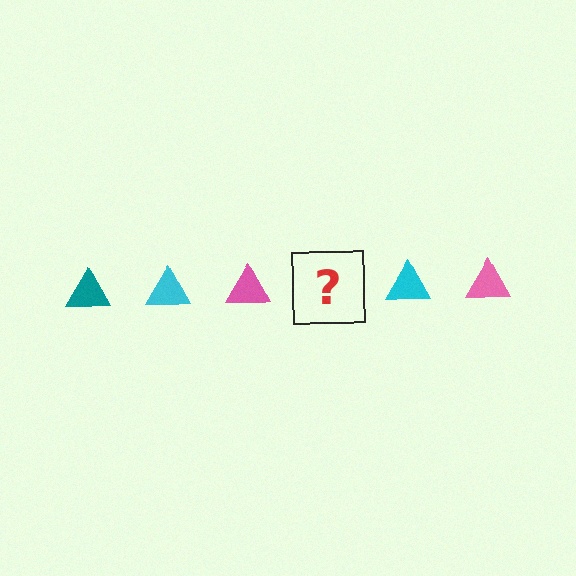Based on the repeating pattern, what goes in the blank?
The blank should be a teal triangle.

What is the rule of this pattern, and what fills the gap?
The rule is that the pattern cycles through teal, cyan, pink triangles. The gap should be filled with a teal triangle.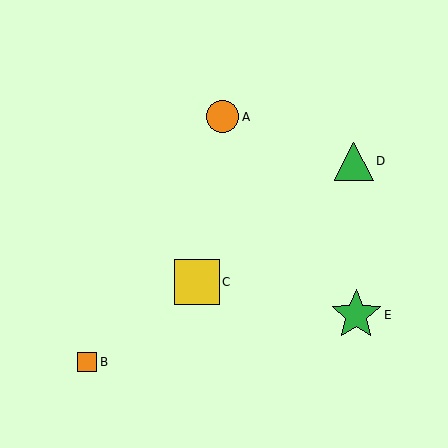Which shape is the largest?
The green star (labeled E) is the largest.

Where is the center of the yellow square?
The center of the yellow square is at (197, 282).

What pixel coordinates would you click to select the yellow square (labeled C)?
Click at (197, 282) to select the yellow square C.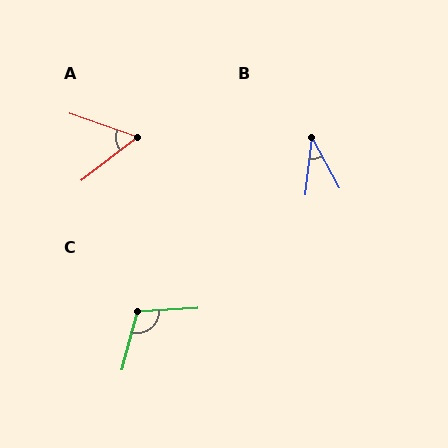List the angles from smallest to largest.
B (35°), A (57°), C (108°).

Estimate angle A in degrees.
Approximately 57 degrees.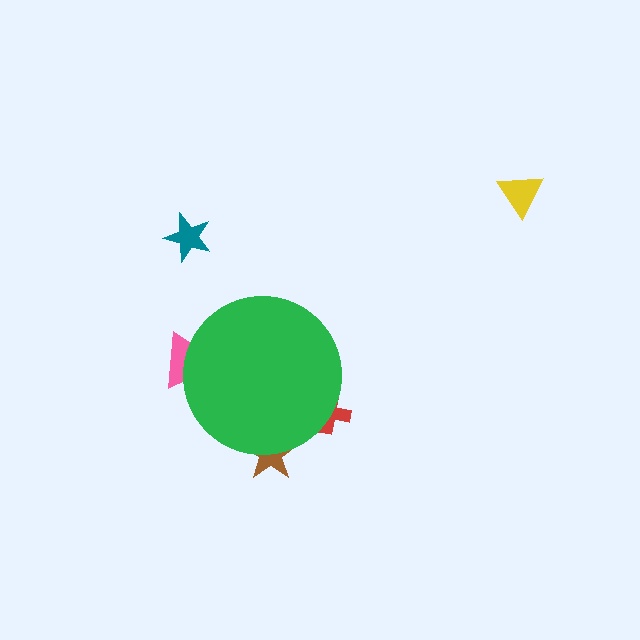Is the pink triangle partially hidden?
Yes, the pink triangle is partially hidden behind the green circle.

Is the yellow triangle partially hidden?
No, the yellow triangle is fully visible.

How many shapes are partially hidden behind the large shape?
3 shapes are partially hidden.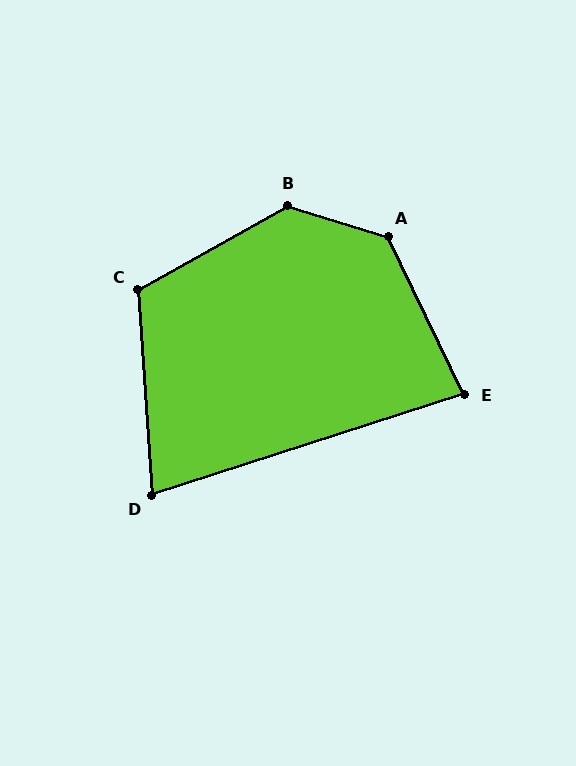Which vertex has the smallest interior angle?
D, at approximately 76 degrees.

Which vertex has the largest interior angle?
B, at approximately 134 degrees.